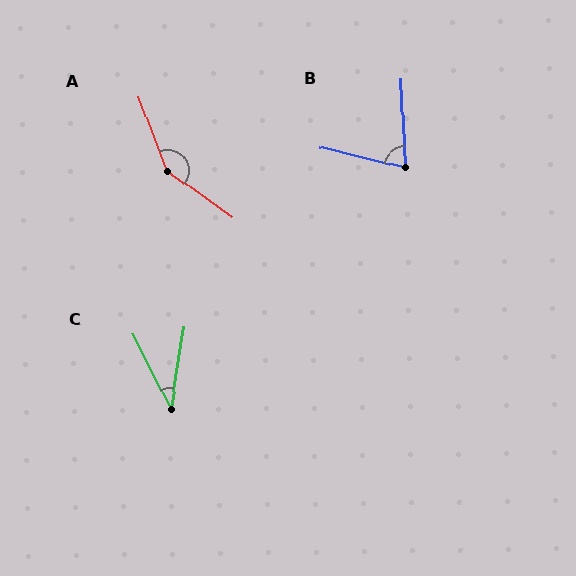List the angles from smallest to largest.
C (36°), B (74°), A (147°).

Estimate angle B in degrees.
Approximately 74 degrees.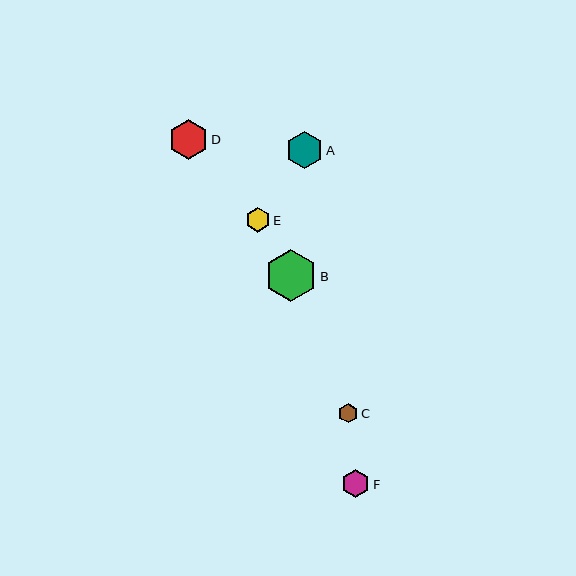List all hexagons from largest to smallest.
From largest to smallest: B, D, A, F, E, C.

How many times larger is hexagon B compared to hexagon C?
Hexagon B is approximately 2.7 times the size of hexagon C.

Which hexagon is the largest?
Hexagon B is the largest with a size of approximately 52 pixels.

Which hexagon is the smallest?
Hexagon C is the smallest with a size of approximately 20 pixels.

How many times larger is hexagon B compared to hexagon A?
Hexagon B is approximately 1.4 times the size of hexagon A.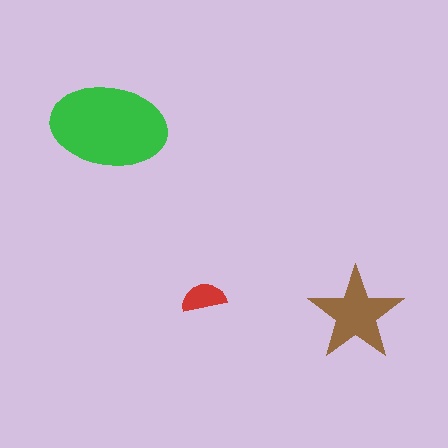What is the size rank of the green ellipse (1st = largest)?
1st.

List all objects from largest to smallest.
The green ellipse, the brown star, the red semicircle.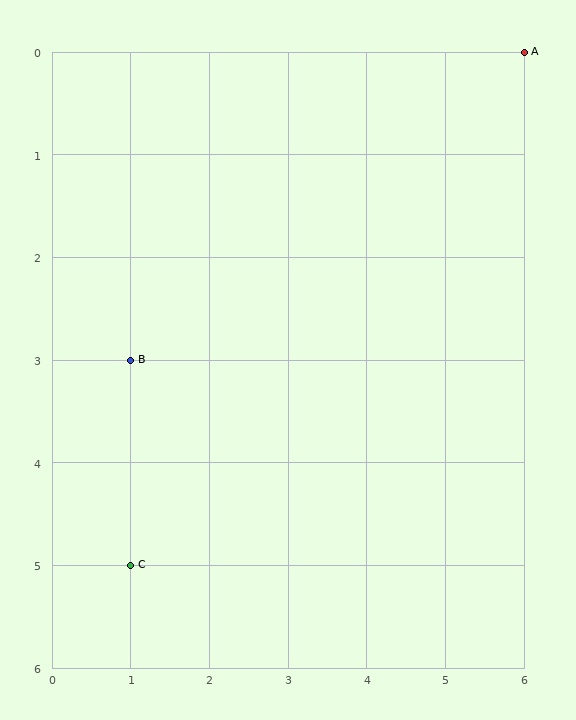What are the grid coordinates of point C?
Point C is at grid coordinates (1, 5).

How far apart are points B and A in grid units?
Points B and A are 5 columns and 3 rows apart (about 5.8 grid units diagonally).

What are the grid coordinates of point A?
Point A is at grid coordinates (6, 0).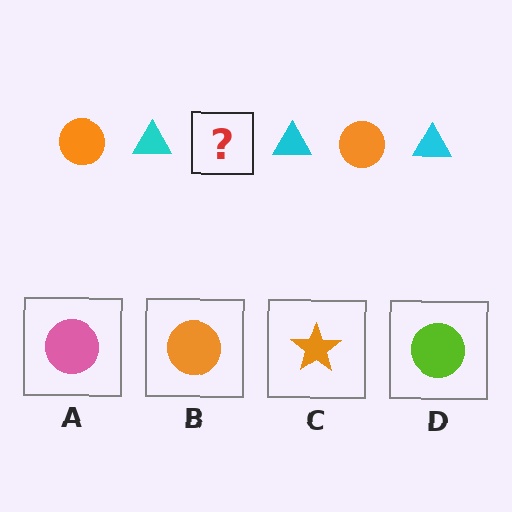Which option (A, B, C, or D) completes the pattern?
B.